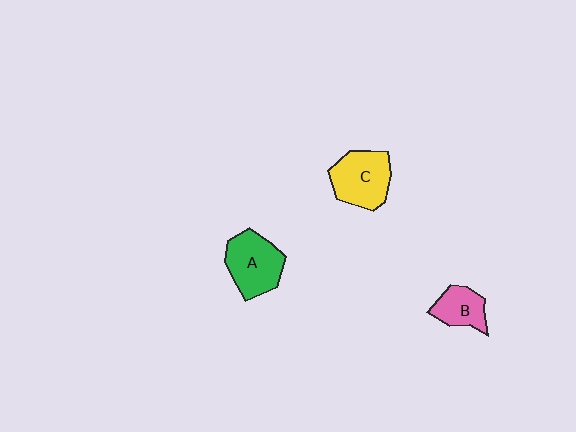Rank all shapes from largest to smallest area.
From largest to smallest: C (yellow), A (green), B (pink).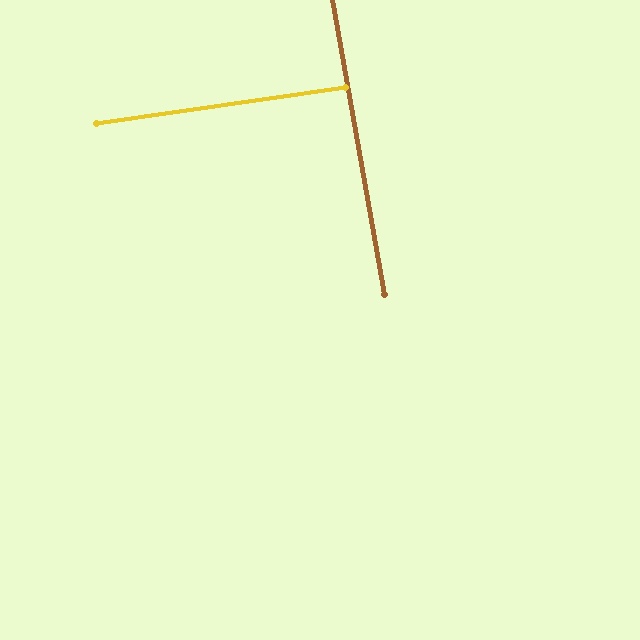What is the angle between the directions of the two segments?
Approximately 88 degrees.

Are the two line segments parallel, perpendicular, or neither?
Perpendicular — they meet at approximately 88°.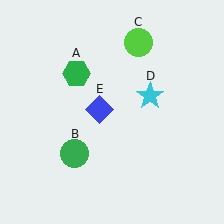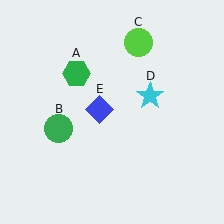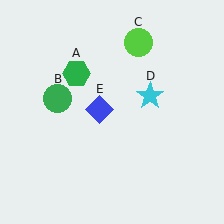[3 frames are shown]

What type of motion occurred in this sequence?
The green circle (object B) rotated clockwise around the center of the scene.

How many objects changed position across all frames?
1 object changed position: green circle (object B).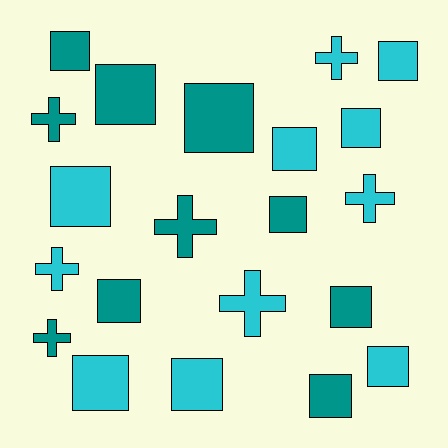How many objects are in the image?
There are 21 objects.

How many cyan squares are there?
There are 7 cyan squares.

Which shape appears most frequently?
Square, with 14 objects.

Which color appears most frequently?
Cyan, with 11 objects.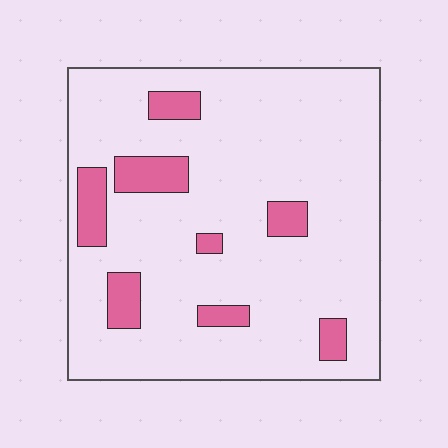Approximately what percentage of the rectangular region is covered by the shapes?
Approximately 15%.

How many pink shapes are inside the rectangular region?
8.